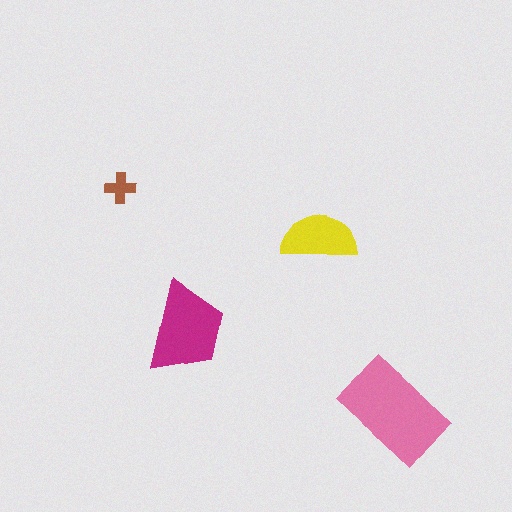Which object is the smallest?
The brown cross.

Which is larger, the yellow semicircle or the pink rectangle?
The pink rectangle.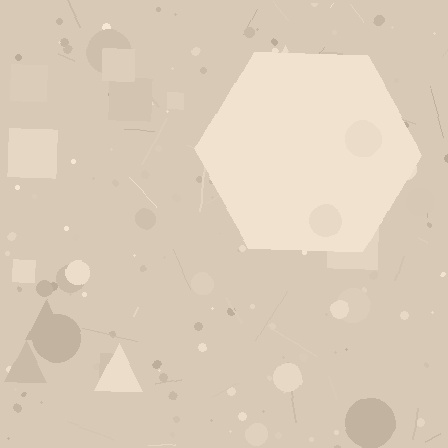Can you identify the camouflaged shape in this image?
The camouflaged shape is a hexagon.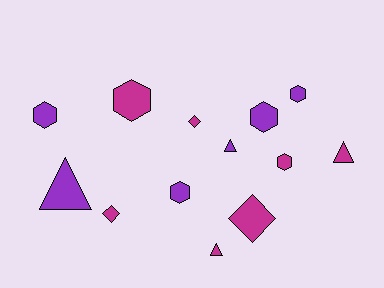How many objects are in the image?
There are 13 objects.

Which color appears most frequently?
Magenta, with 7 objects.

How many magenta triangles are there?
There are 2 magenta triangles.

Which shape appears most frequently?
Hexagon, with 6 objects.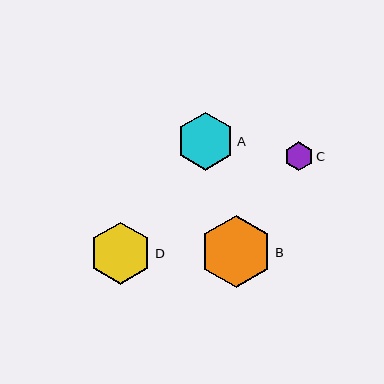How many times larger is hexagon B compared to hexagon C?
Hexagon B is approximately 2.5 times the size of hexagon C.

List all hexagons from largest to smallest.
From largest to smallest: B, D, A, C.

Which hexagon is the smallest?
Hexagon C is the smallest with a size of approximately 29 pixels.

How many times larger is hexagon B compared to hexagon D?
Hexagon B is approximately 1.2 times the size of hexagon D.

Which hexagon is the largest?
Hexagon B is the largest with a size of approximately 72 pixels.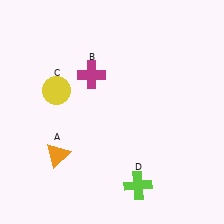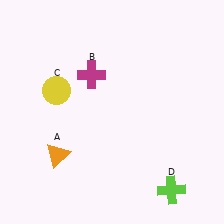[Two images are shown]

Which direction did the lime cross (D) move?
The lime cross (D) moved right.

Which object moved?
The lime cross (D) moved right.